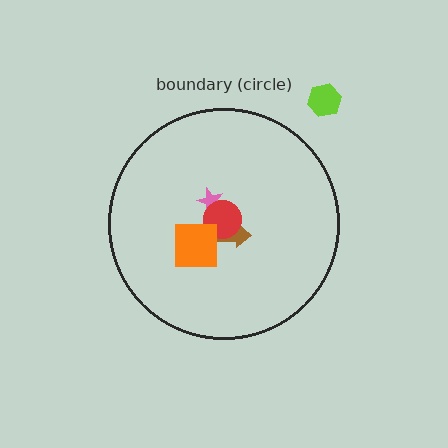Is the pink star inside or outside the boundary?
Inside.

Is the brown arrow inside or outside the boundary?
Inside.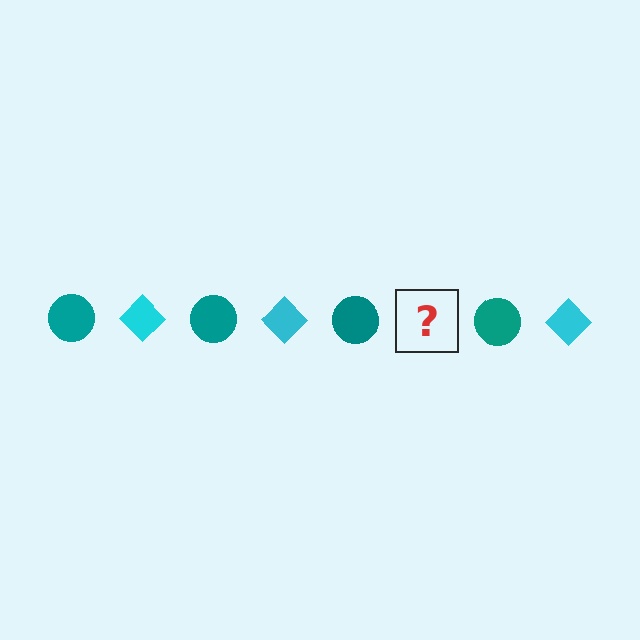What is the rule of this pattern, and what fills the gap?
The rule is that the pattern alternates between teal circle and cyan diamond. The gap should be filled with a cyan diamond.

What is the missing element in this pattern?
The missing element is a cyan diamond.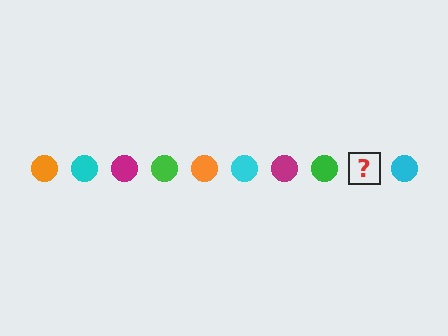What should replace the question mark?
The question mark should be replaced with an orange circle.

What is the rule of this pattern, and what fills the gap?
The rule is that the pattern cycles through orange, cyan, magenta, green circles. The gap should be filled with an orange circle.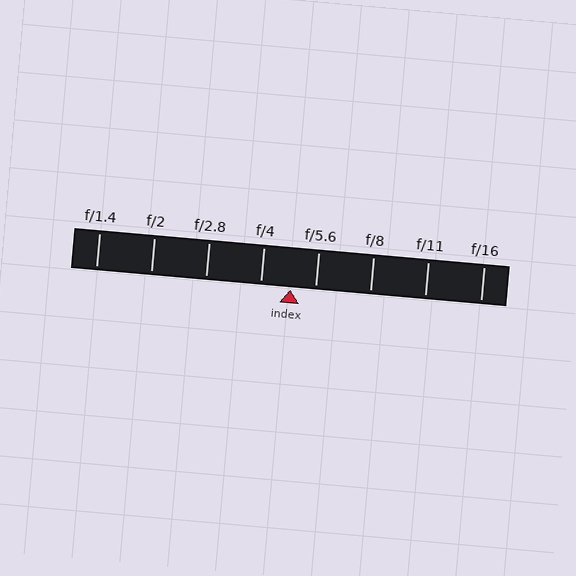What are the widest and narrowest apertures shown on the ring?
The widest aperture shown is f/1.4 and the narrowest is f/16.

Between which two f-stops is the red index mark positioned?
The index mark is between f/4 and f/5.6.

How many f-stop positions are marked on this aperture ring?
There are 8 f-stop positions marked.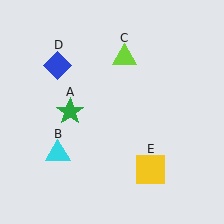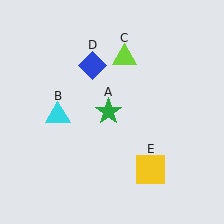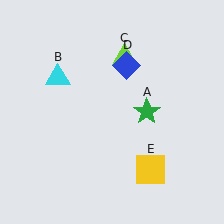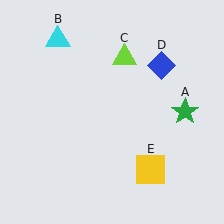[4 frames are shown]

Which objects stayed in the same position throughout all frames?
Lime triangle (object C) and yellow square (object E) remained stationary.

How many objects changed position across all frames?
3 objects changed position: green star (object A), cyan triangle (object B), blue diamond (object D).